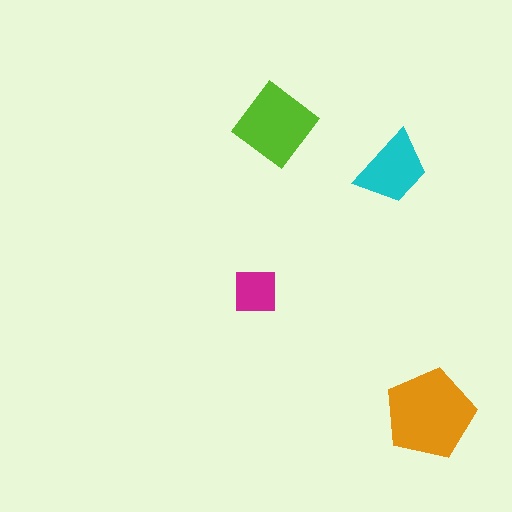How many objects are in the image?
There are 4 objects in the image.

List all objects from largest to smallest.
The orange pentagon, the lime diamond, the cyan trapezoid, the magenta square.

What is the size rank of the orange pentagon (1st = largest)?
1st.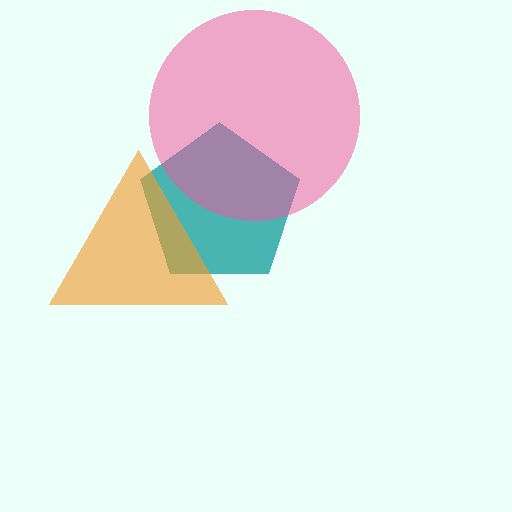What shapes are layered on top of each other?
The layered shapes are: a teal pentagon, a pink circle, an orange triangle.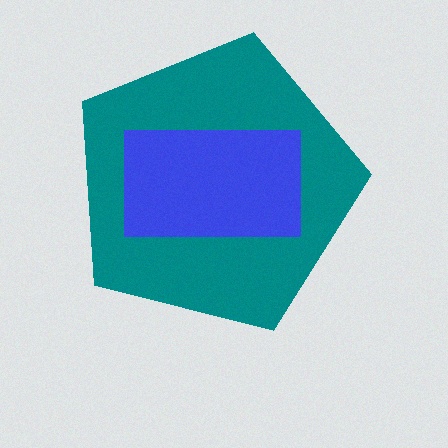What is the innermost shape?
The blue rectangle.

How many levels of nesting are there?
2.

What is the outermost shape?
The teal pentagon.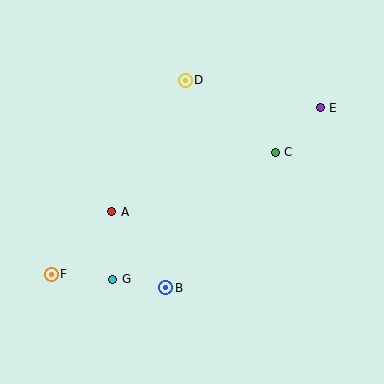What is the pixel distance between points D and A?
The distance between D and A is 150 pixels.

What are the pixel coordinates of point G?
Point G is at (113, 279).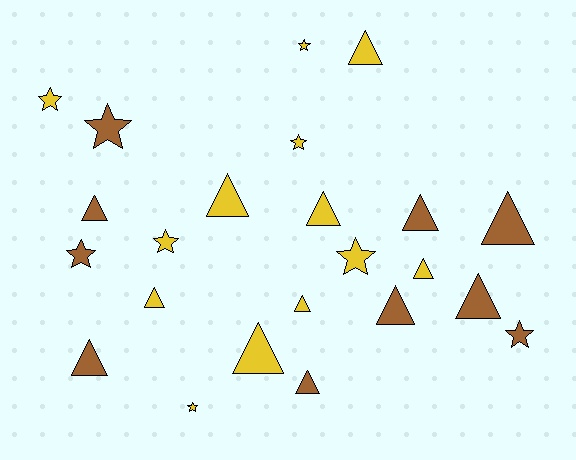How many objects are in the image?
There are 23 objects.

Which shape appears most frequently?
Triangle, with 14 objects.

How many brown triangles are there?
There are 7 brown triangles.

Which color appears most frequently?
Yellow, with 13 objects.